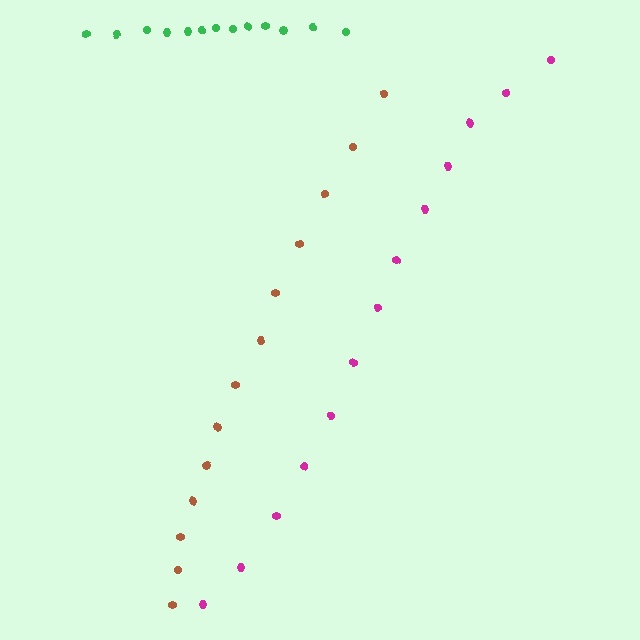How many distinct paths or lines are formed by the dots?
There are 3 distinct paths.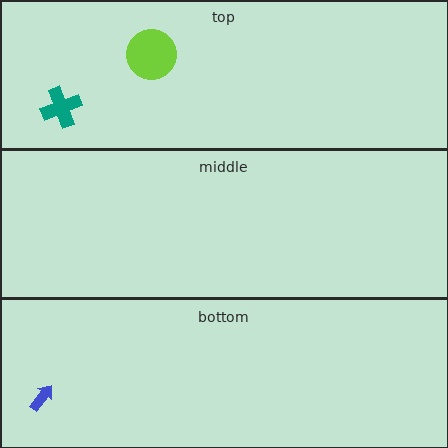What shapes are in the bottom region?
The blue arrow.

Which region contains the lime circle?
The top region.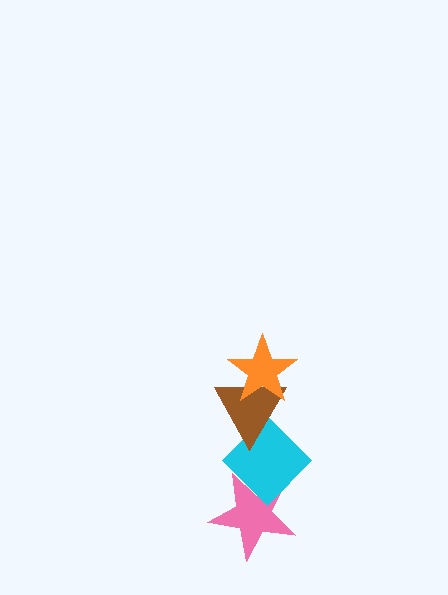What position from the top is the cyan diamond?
The cyan diamond is 3rd from the top.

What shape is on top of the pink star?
The cyan diamond is on top of the pink star.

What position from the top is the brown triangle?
The brown triangle is 2nd from the top.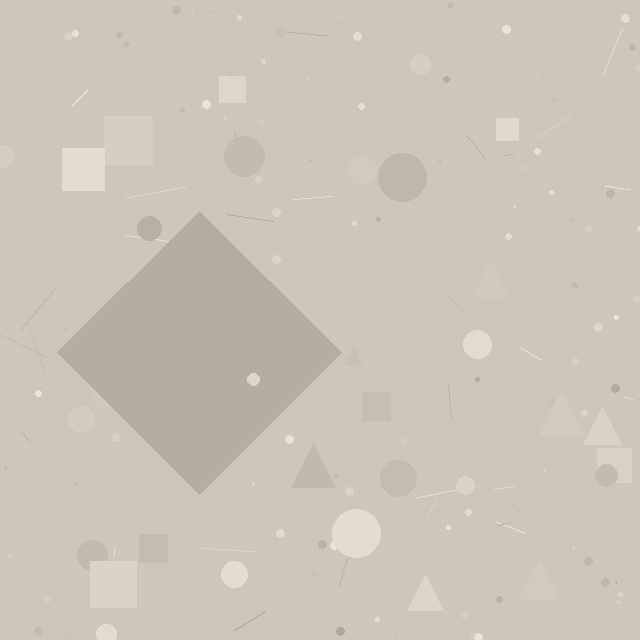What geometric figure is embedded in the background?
A diamond is embedded in the background.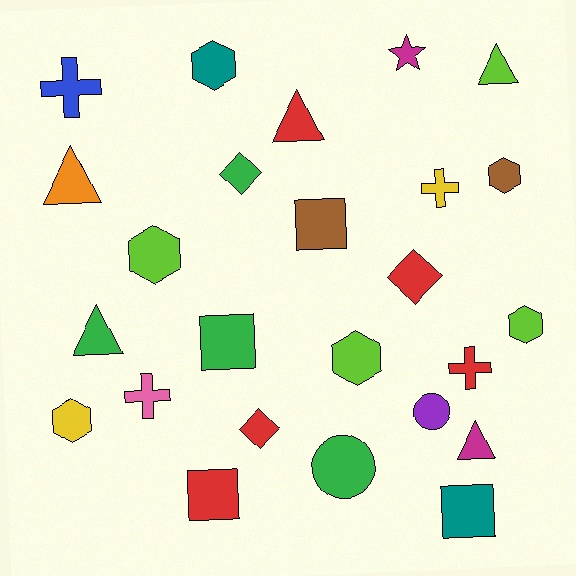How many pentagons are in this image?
There are no pentagons.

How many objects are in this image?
There are 25 objects.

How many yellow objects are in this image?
There are 2 yellow objects.